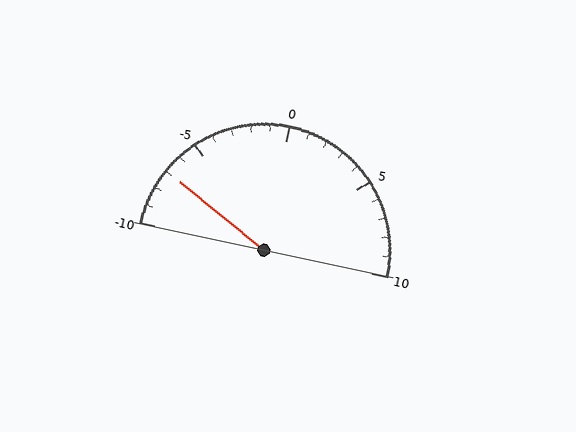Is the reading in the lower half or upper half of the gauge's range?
The reading is in the lower half of the range (-10 to 10).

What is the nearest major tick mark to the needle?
The nearest major tick mark is -5.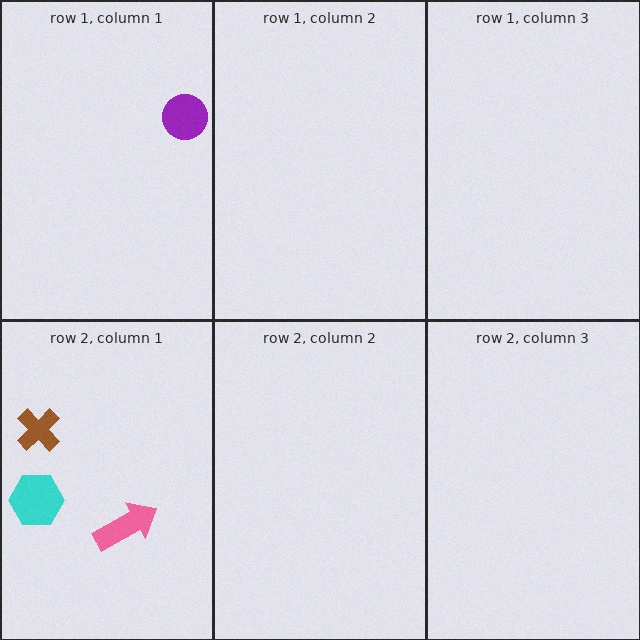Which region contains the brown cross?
The row 2, column 1 region.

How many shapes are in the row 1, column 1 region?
1.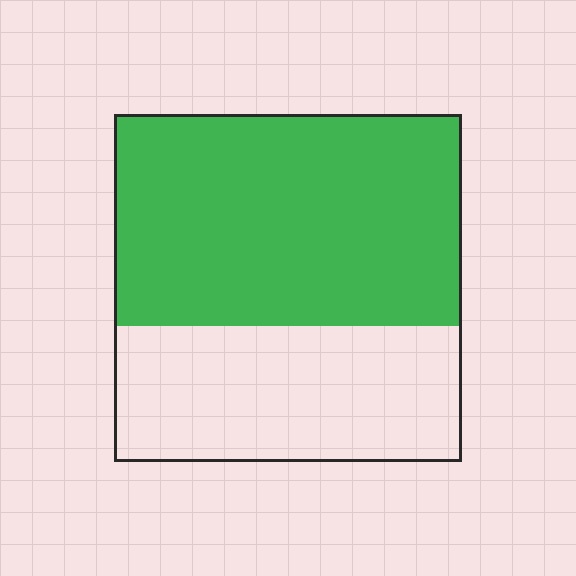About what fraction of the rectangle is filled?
About three fifths (3/5).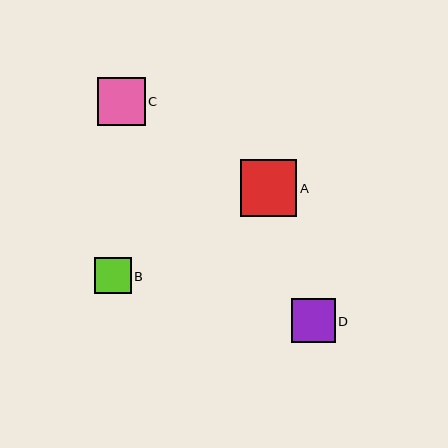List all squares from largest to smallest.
From largest to smallest: A, C, D, B.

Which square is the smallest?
Square B is the smallest with a size of approximately 37 pixels.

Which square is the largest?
Square A is the largest with a size of approximately 56 pixels.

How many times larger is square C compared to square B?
Square C is approximately 1.3 times the size of square B.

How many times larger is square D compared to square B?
Square D is approximately 1.2 times the size of square B.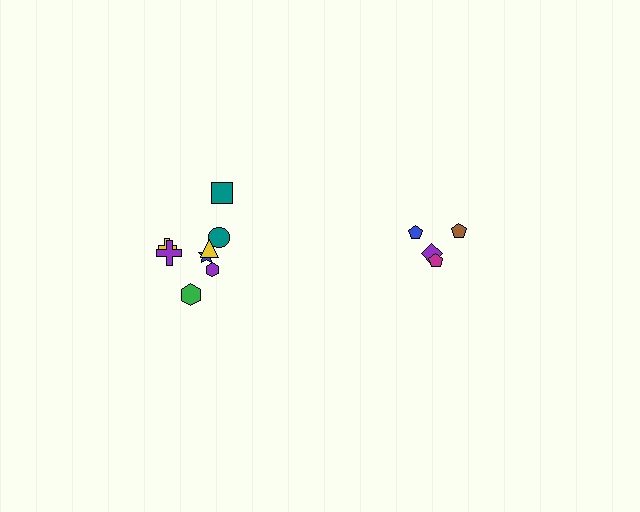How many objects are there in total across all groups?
There are 12 objects.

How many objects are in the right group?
There are 4 objects.